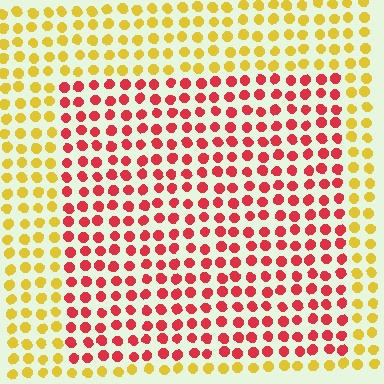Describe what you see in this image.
The image is filled with small yellow elements in a uniform arrangement. A rectangle-shaped region is visible where the elements are tinted to a slightly different hue, forming a subtle color boundary.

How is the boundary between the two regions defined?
The boundary is defined purely by a slight shift in hue (about 58 degrees). Spacing, size, and orientation are identical on both sides.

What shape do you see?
I see a rectangle.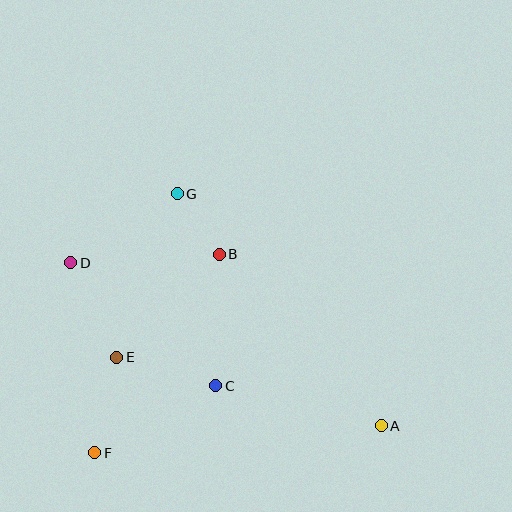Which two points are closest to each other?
Points B and G are closest to each other.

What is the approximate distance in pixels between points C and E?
The distance between C and E is approximately 103 pixels.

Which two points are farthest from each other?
Points A and D are farthest from each other.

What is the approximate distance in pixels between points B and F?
The distance between B and F is approximately 234 pixels.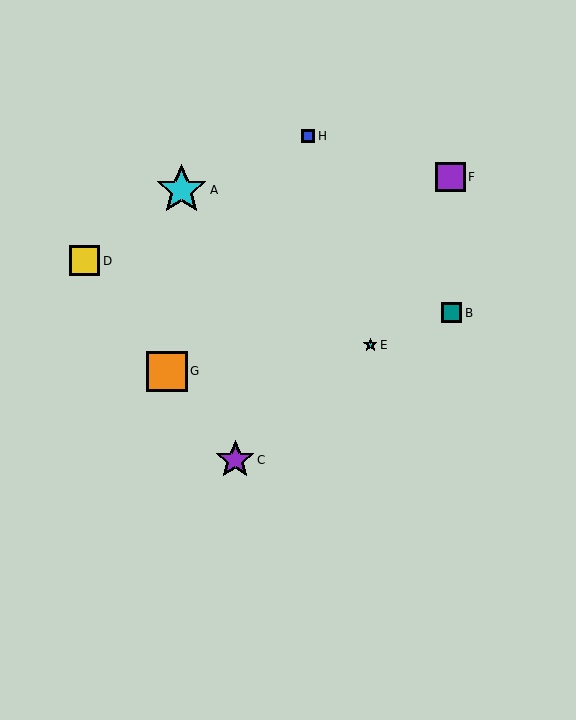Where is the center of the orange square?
The center of the orange square is at (167, 371).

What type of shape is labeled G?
Shape G is an orange square.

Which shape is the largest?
The cyan star (labeled A) is the largest.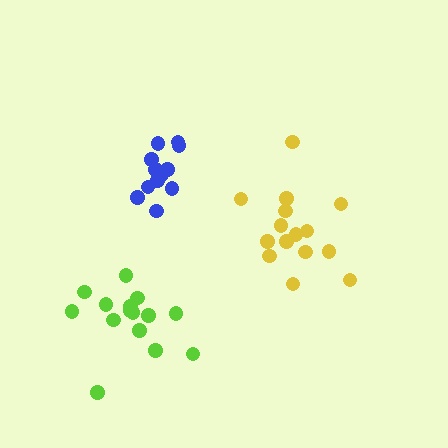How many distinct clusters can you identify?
There are 3 distinct clusters.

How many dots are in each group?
Group 1: 15 dots, Group 2: 12 dots, Group 3: 15 dots (42 total).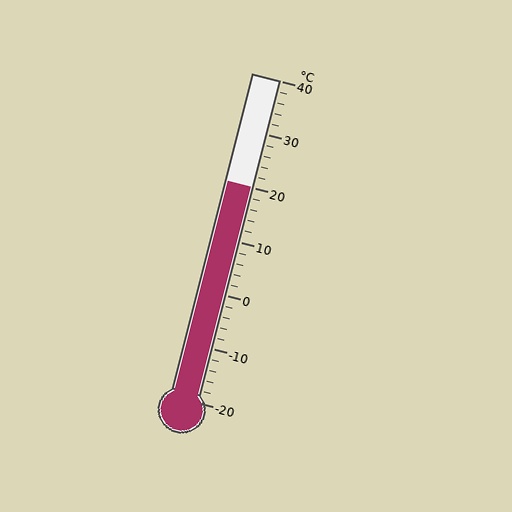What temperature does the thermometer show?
The thermometer shows approximately 20°C.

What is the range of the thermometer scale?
The thermometer scale ranges from -20°C to 40°C.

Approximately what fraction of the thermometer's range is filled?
The thermometer is filled to approximately 65% of its range.